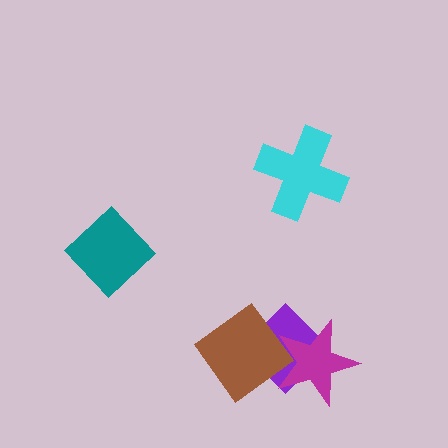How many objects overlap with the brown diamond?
1 object overlaps with the brown diamond.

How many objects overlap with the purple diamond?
2 objects overlap with the purple diamond.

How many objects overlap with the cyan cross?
0 objects overlap with the cyan cross.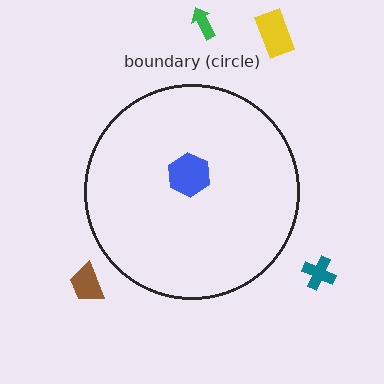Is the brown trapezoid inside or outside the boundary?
Outside.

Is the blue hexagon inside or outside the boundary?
Inside.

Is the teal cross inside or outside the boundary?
Outside.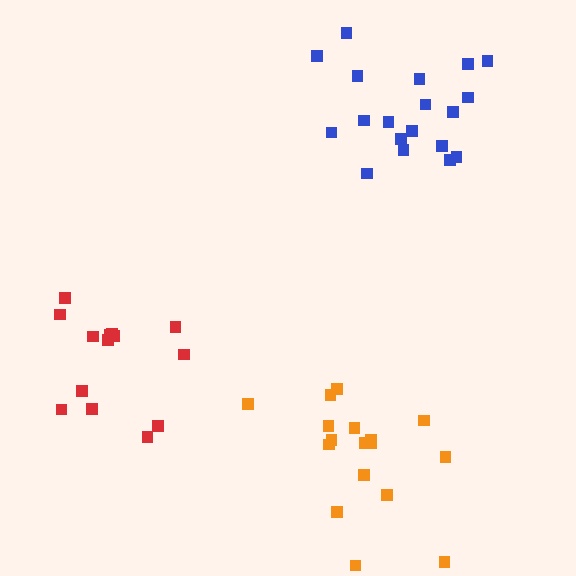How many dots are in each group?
Group 1: 17 dots, Group 2: 14 dots, Group 3: 19 dots (50 total).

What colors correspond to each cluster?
The clusters are colored: orange, red, blue.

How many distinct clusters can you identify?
There are 3 distinct clusters.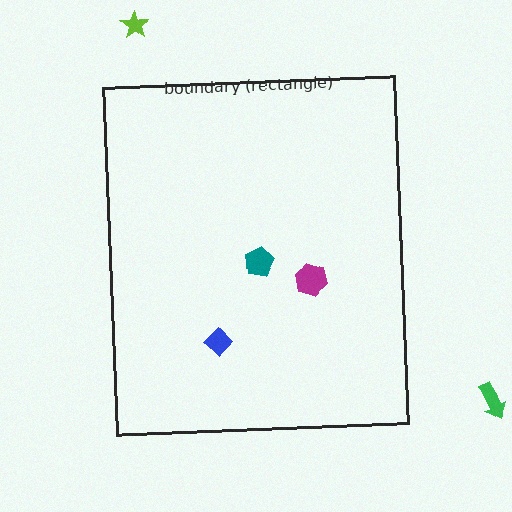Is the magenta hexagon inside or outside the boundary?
Inside.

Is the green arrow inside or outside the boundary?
Outside.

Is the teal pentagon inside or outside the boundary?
Inside.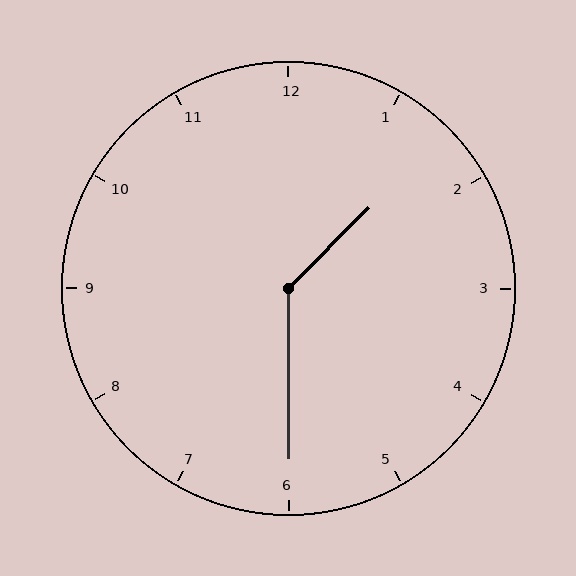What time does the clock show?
1:30.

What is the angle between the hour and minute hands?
Approximately 135 degrees.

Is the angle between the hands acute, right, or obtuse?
It is obtuse.